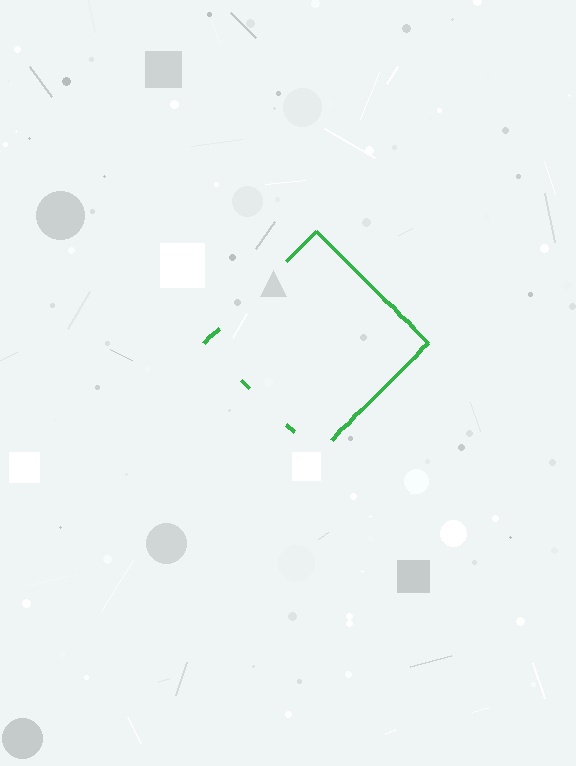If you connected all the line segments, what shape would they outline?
They would outline a diamond.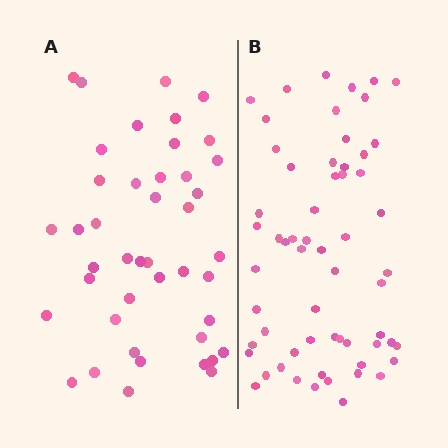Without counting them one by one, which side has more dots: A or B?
Region B (the right region) has more dots.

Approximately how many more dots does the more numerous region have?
Region B has approximately 15 more dots than region A.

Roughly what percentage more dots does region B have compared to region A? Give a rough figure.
About 40% more.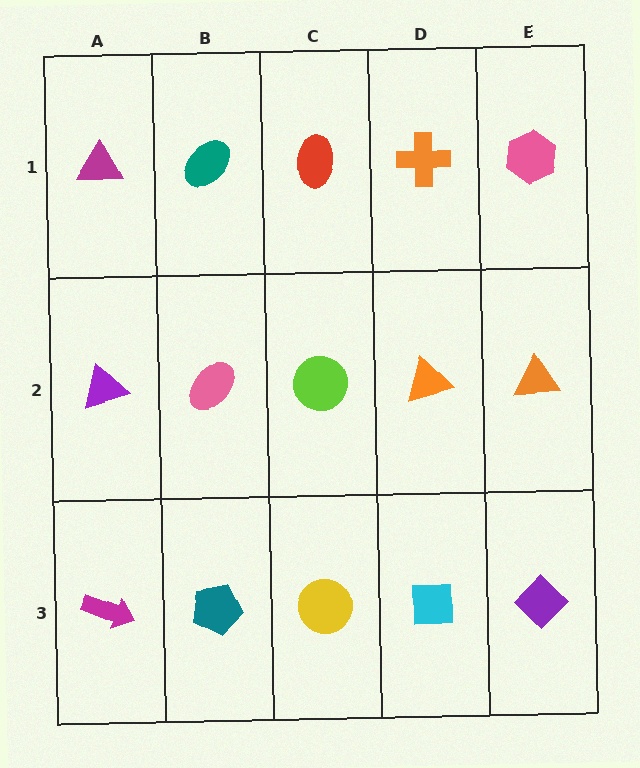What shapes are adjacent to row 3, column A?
A purple triangle (row 2, column A), a teal pentagon (row 3, column B).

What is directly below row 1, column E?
An orange triangle.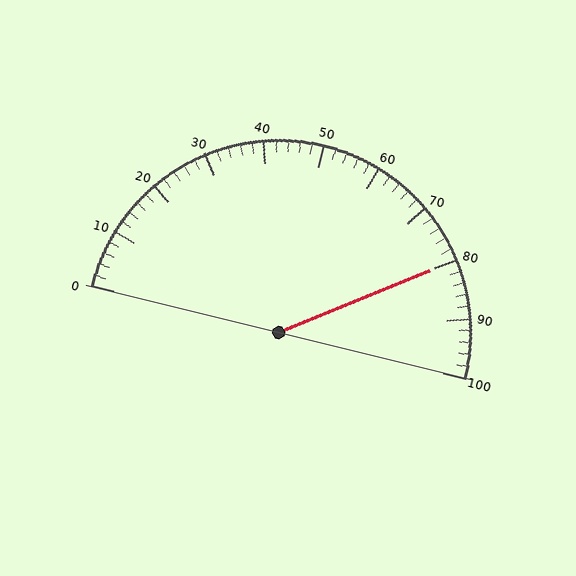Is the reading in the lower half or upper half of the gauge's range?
The reading is in the upper half of the range (0 to 100).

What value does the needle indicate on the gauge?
The needle indicates approximately 80.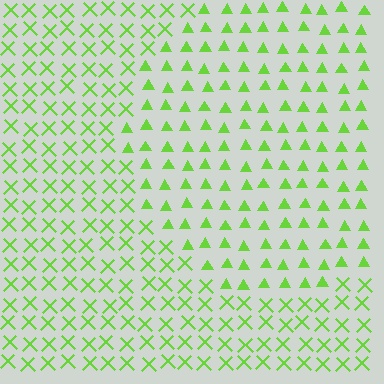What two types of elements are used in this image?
The image uses triangles inside the circle region and X marks outside it.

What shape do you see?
I see a circle.